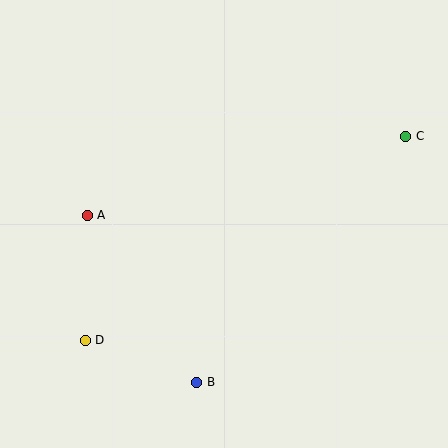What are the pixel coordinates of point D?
Point D is at (85, 340).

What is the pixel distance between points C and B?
The distance between C and B is 323 pixels.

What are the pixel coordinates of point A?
Point A is at (87, 215).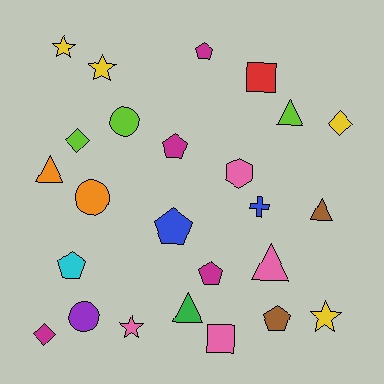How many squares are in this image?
There are 2 squares.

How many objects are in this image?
There are 25 objects.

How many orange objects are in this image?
There are 2 orange objects.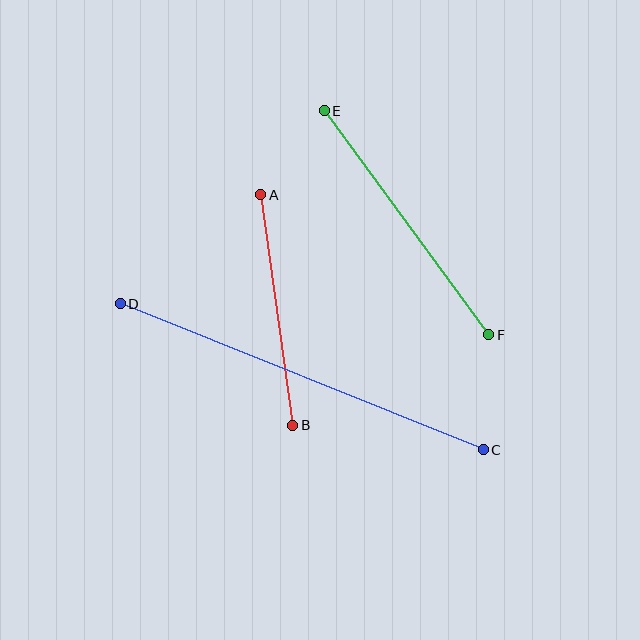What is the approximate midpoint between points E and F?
The midpoint is at approximately (406, 223) pixels.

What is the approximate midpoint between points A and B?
The midpoint is at approximately (277, 310) pixels.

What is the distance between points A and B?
The distance is approximately 233 pixels.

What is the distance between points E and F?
The distance is approximately 278 pixels.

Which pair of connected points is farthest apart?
Points C and D are farthest apart.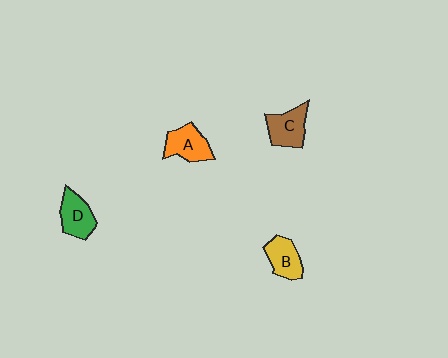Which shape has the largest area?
Shape C (brown).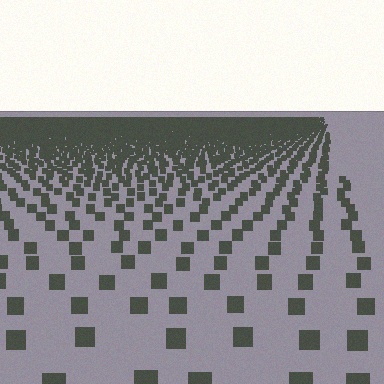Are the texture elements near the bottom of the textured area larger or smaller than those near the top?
Larger. Near the bottom, elements are closer to the viewer and appear at a bigger on-screen size.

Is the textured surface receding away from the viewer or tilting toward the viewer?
The surface is receding away from the viewer. Texture elements get smaller and denser toward the top.